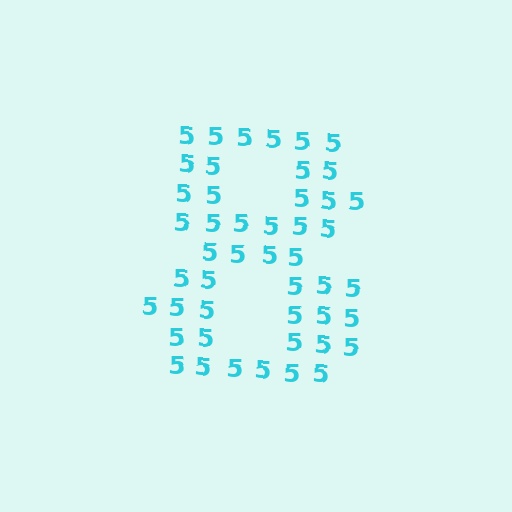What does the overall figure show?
The overall figure shows the digit 8.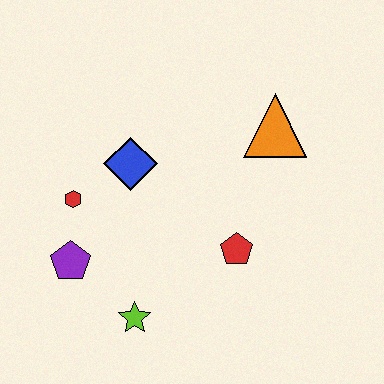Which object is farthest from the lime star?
The orange triangle is farthest from the lime star.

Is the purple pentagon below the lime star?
No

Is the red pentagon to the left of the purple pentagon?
No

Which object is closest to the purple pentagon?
The red hexagon is closest to the purple pentagon.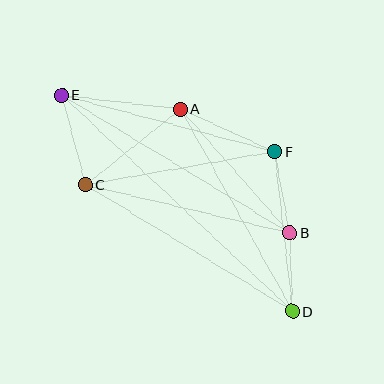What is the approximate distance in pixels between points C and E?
The distance between C and E is approximately 92 pixels.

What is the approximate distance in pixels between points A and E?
The distance between A and E is approximately 119 pixels.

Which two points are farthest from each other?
Points D and E are farthest from each other.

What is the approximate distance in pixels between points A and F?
The distance between A and F is approximately 104 pixels.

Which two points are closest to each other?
Points B and D are closest to each other.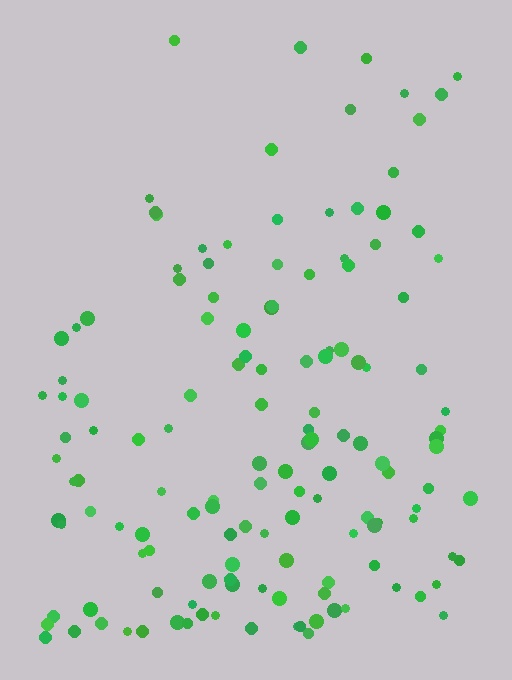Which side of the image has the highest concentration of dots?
The bottom.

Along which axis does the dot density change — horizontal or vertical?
Vertical.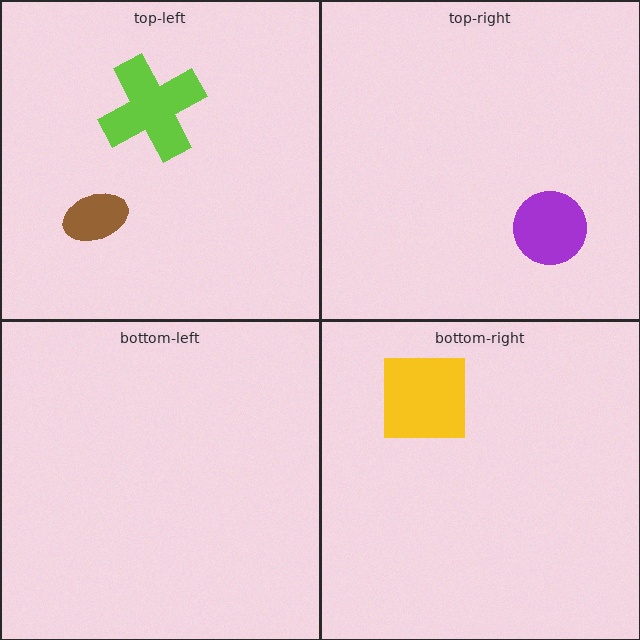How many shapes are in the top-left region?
2.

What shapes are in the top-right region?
The purple circle.